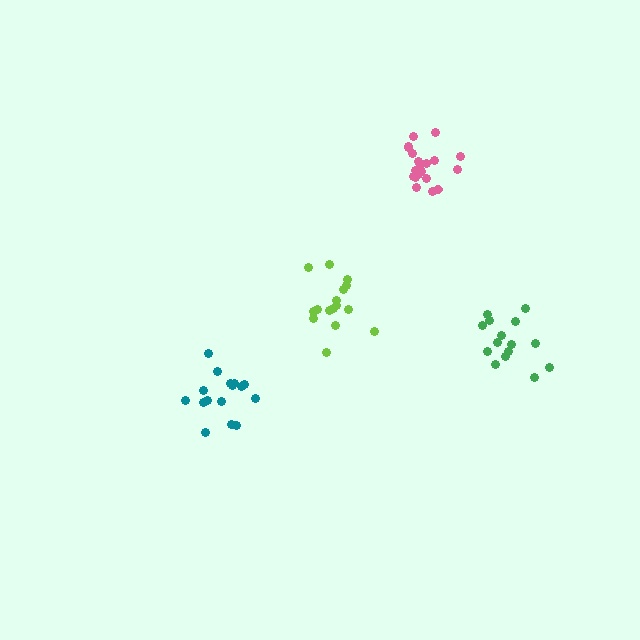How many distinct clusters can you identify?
There are 4 distinct clusters.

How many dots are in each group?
Group 1: 16 dots, Group 2: 16 dots, Group 3: 20 dots, Group 4: 15 dots (67 total).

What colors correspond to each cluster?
The clusters are colored: teal, lime, pink, green.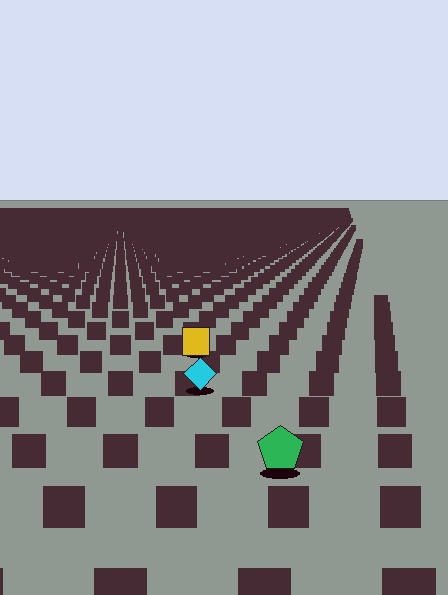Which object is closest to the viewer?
The green pentagon is closest. The texture marks near it are larger and more spread out.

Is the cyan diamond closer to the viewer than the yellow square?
Yes. The cyan diamond is closer — you can tell from the texture gradient: the ground texture is coarser near it.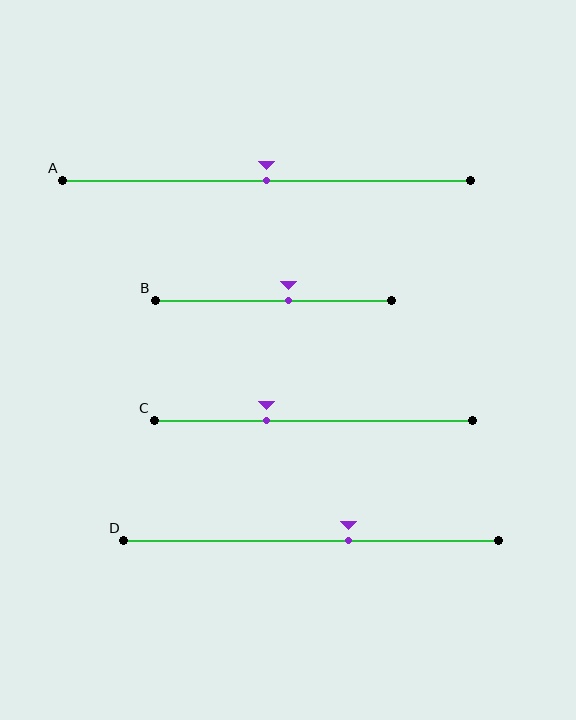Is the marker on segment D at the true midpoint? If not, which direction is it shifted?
No, the marker on segment D is shifted to the right by about 10% of the segment length.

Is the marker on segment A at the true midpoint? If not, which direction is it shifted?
Yes, the marker on segment A is at the true midpoint.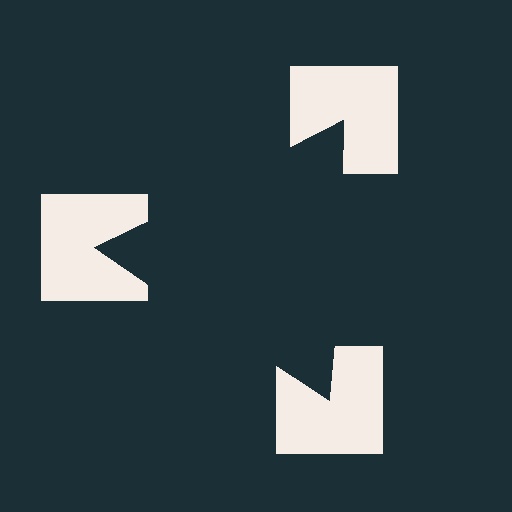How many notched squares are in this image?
There are 3 — one at each vertex of the illusory triangle.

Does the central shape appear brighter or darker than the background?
It typically appears slightly darker than the background, even though no actual brightness change is drawn.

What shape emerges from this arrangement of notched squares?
An illusory triangle — its edges are inferred from the aligned wedge cuts in the notched squares, not physically drawn.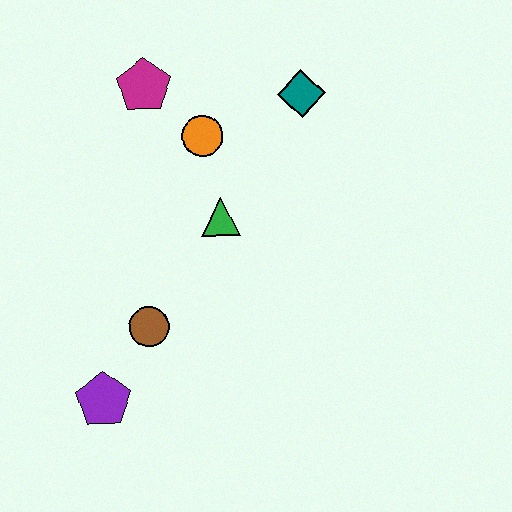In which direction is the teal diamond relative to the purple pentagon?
The teal diamond is above the purple pentagon.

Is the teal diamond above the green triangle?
Yes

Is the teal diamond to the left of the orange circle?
No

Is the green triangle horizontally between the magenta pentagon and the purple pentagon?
No